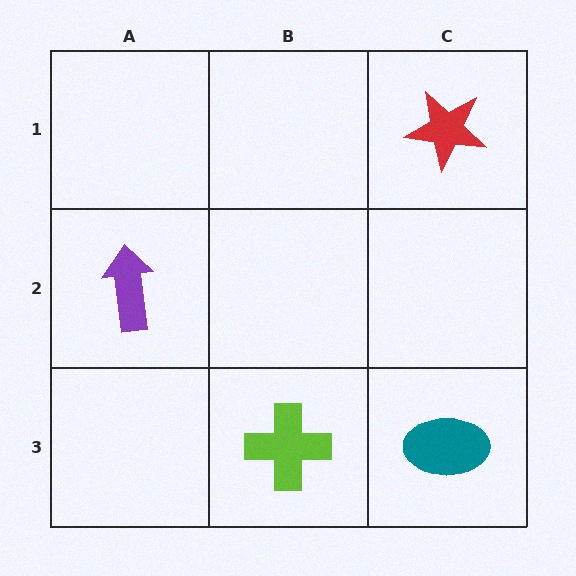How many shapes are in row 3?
2 shapes.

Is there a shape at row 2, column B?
No, that cell is empty.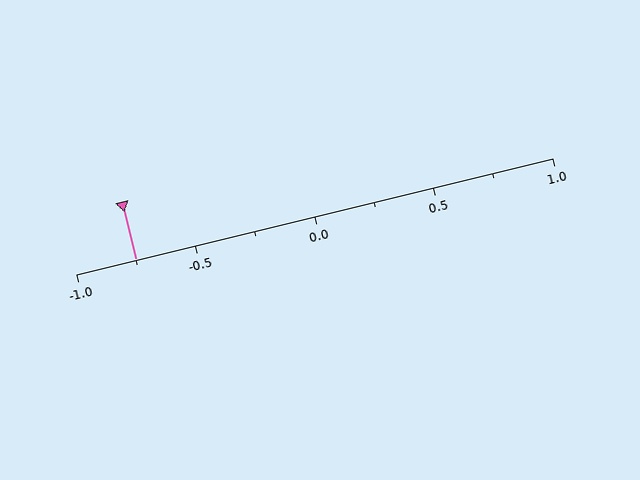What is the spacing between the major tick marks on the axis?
The major ticks are spaced 0.5 apart.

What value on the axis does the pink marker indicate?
The marker indicates approximately -0.75.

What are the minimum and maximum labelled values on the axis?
The axis runs from -1.0 to 1.0.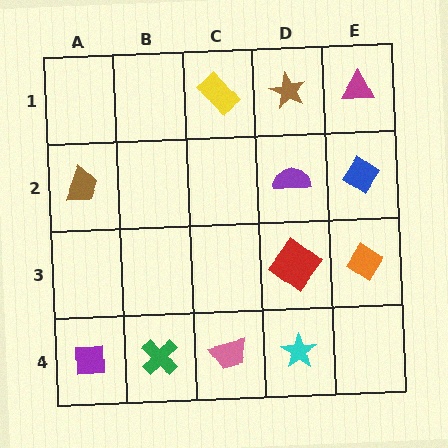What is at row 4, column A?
A purple square.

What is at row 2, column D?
A purple semicircle.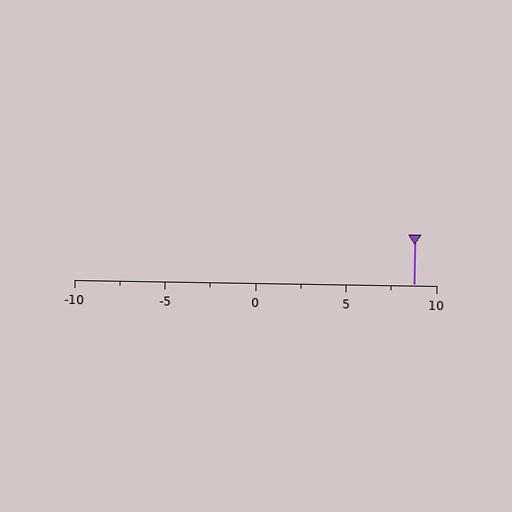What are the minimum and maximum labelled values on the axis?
The axis runs from -10 to 10.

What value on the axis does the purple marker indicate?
The marker indicates approximately 8.8.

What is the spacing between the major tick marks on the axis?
The major ticks are spaced 5 apart.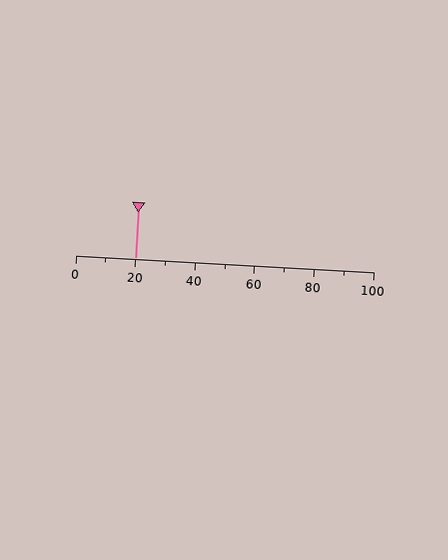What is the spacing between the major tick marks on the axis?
The major ticks are spaced 20 apart.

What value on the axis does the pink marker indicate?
The marker indicates approximately 20.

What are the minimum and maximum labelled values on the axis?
The axis runs from 0 to 100.